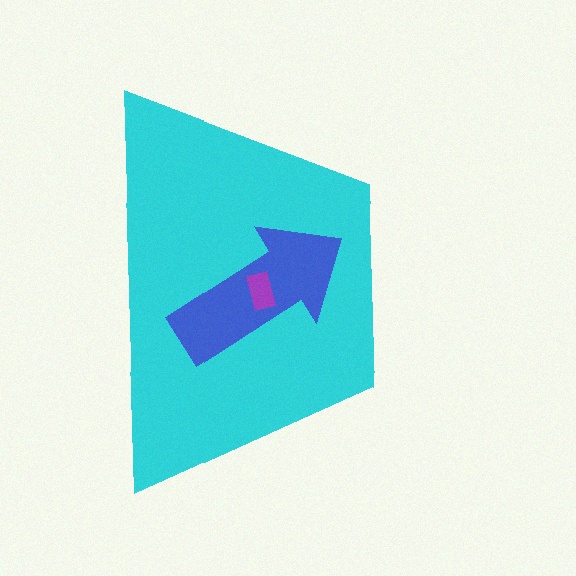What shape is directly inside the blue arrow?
The purple rectangle.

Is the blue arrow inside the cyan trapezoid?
Yes.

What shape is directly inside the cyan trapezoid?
The blue arrow.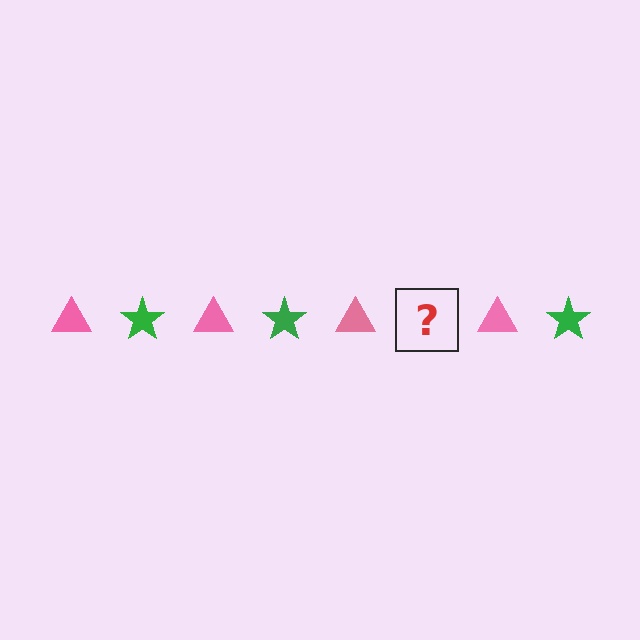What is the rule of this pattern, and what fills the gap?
The rule is that the pattern alternates between pink triangle and green star. The gap should be filled with a green star.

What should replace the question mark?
The question mark should be replaced with a green star.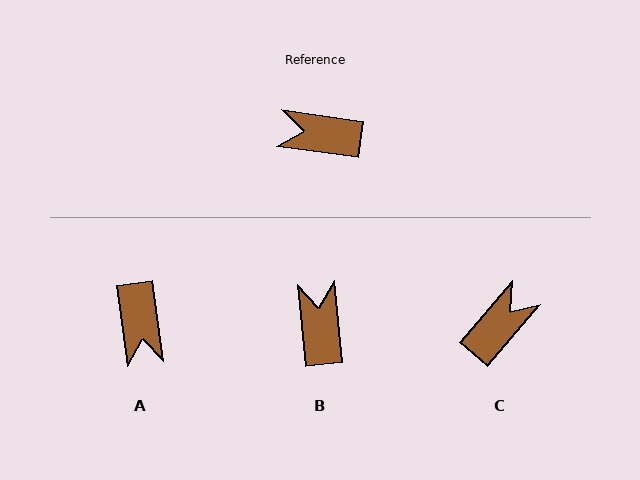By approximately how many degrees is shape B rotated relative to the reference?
Approximately 76 degrees clockwise.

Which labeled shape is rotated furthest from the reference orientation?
C, about 123 degrees away.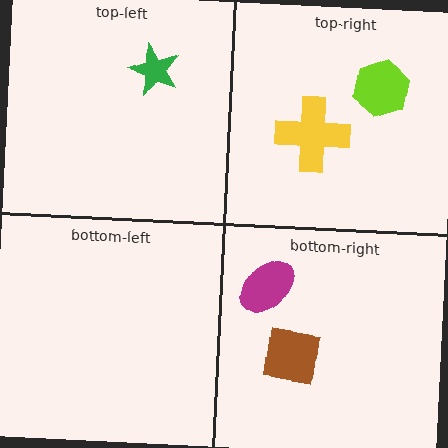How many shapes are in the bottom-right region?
2.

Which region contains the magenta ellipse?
The bottom-right region.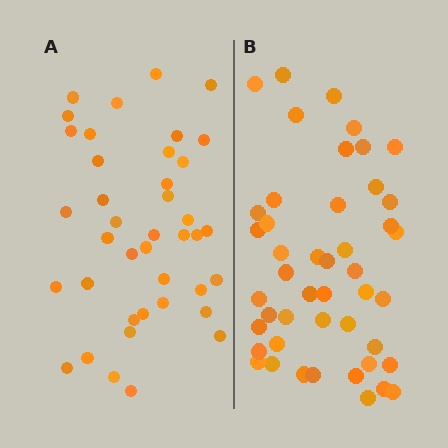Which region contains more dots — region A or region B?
Region B (the right region) has more dots.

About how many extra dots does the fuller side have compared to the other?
Region B has about 6 more dots than region A.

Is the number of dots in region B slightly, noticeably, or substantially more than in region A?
Region B has only slightly more — the two regions are fairly close. The ratio is roughly 1.1 to 1.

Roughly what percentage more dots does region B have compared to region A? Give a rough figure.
About 15% more.